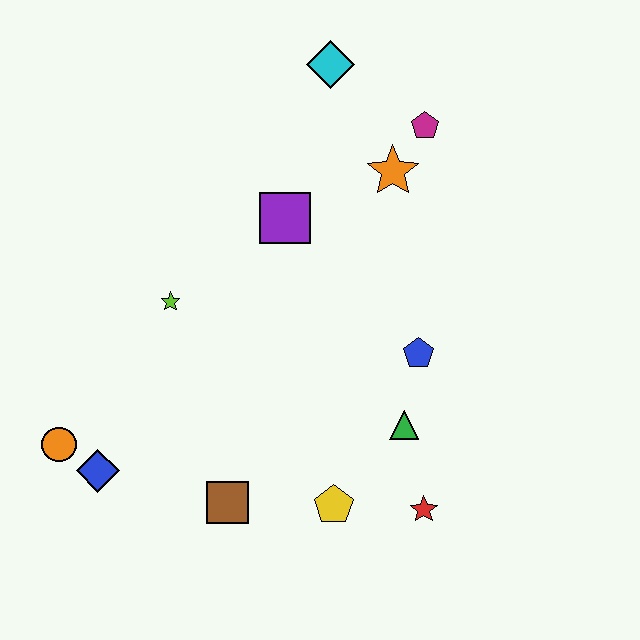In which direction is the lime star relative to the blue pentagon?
The lime star is to the left of the blue pentagon.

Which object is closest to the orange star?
The magenta pentagon is closest to the orange star.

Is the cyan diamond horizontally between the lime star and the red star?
Yes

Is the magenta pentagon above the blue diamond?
Yes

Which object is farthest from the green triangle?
The cyan diamond is farthest from the green triangle.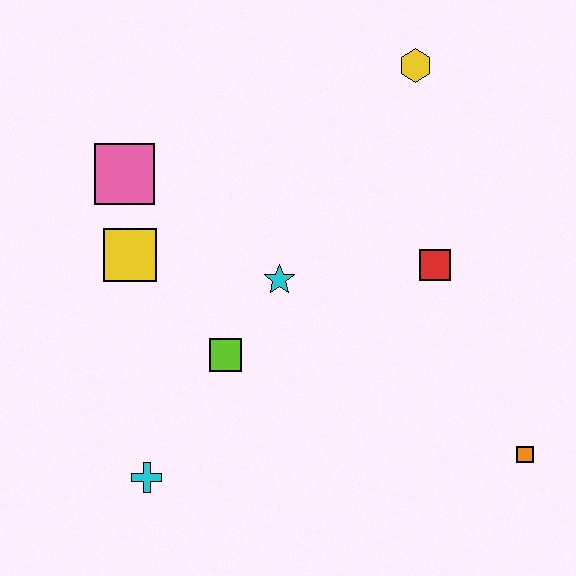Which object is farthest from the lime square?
The yellow hexagon is farthest from the lime square.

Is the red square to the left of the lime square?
No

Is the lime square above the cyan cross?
Yes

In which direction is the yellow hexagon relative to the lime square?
The yellow hexagon is above the lime square.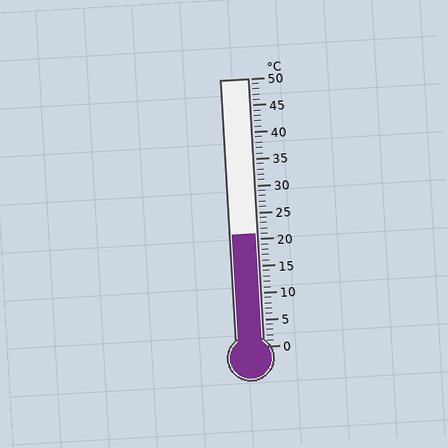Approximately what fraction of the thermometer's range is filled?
The thermometer is filled to approximately 40% of its range.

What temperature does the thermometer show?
The thermometer shows approximately 21°C.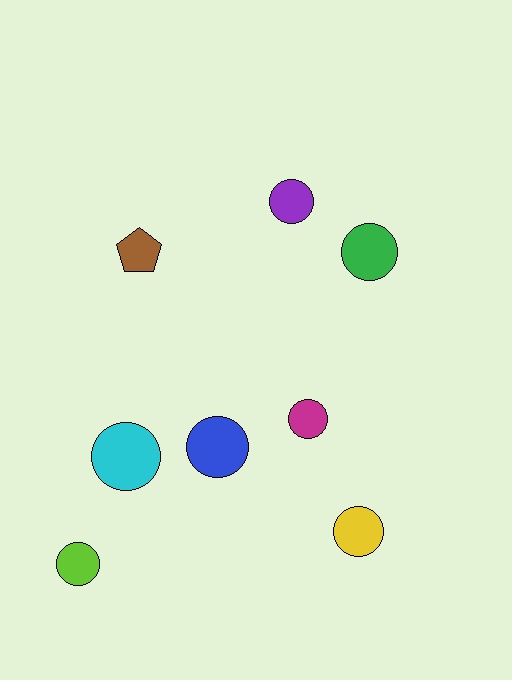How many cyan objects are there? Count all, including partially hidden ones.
There is 1 cyan object.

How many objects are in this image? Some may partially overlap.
There are 8 objects.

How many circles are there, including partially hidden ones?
There are 7 circles.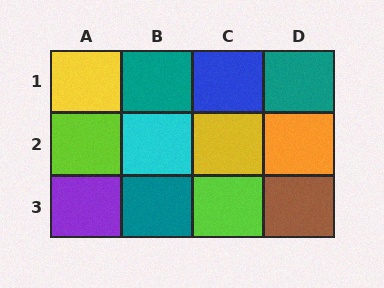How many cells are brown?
1 cell is brown.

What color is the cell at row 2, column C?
Yellow.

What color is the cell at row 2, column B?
Cyan.